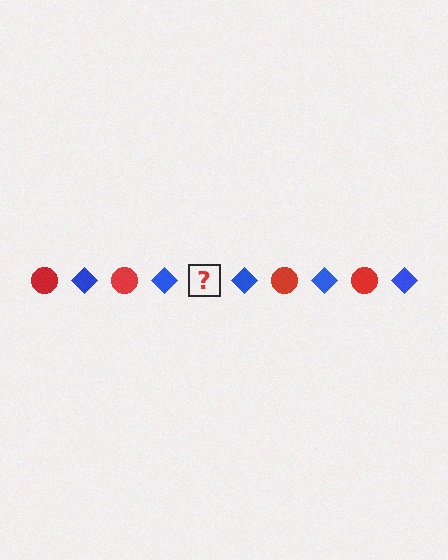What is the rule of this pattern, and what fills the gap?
The rule is that the pattern alternates between red circle and blue diamond. The gap should be filled with a red circle.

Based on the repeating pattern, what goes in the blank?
The blank should be a red circle.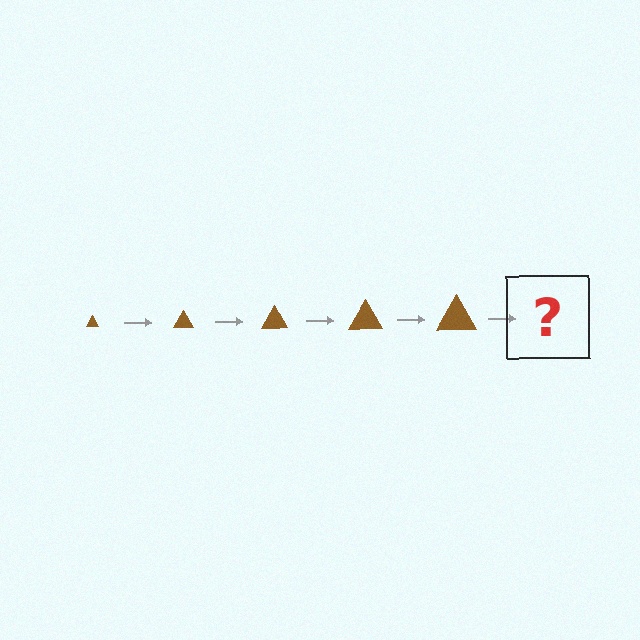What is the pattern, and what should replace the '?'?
The pattern is that the triangle gets progressively larger each step. The '?' should be a brown triangle, larger than the previous one.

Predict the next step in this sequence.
The next step is a brown triangle, larger than the previous one.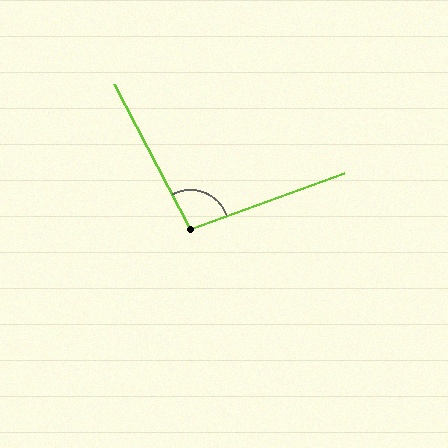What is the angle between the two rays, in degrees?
Approximately 98 degrees.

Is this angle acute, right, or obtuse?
It is obtuse.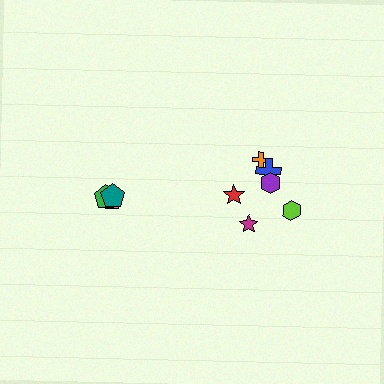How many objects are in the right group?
There are 6 objects.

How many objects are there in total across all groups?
There are 9 objects.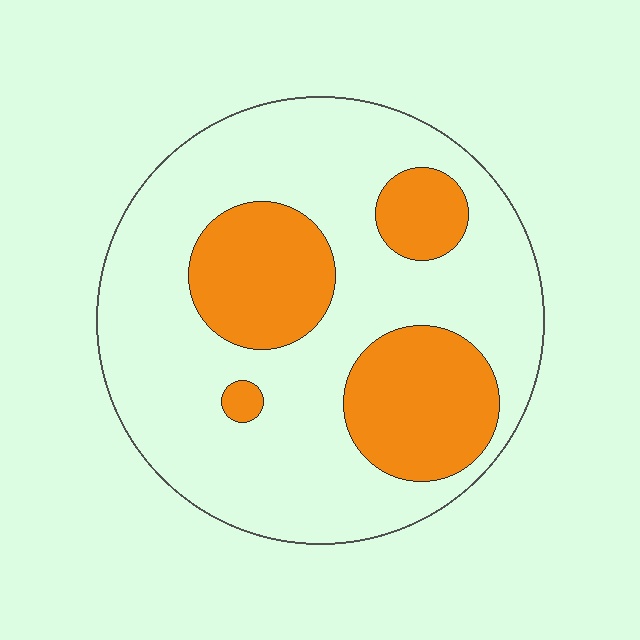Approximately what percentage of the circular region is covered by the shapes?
Approximately 30%.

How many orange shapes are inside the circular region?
4.